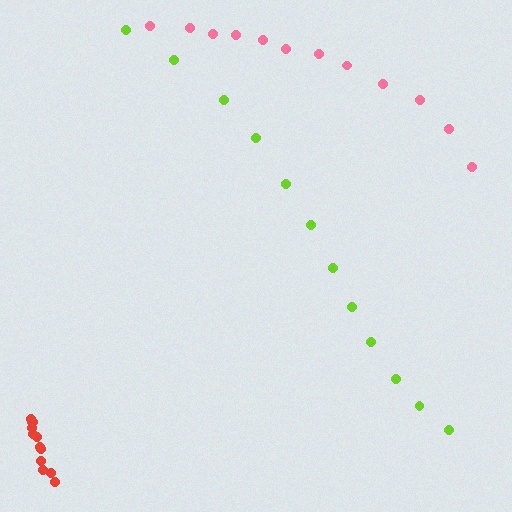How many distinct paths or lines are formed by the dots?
There are 3 distinct paths.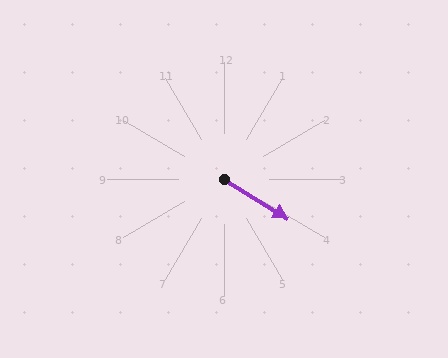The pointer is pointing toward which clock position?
Roughly 4 o'clock.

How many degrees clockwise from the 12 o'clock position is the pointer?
Approximately 122 degrees.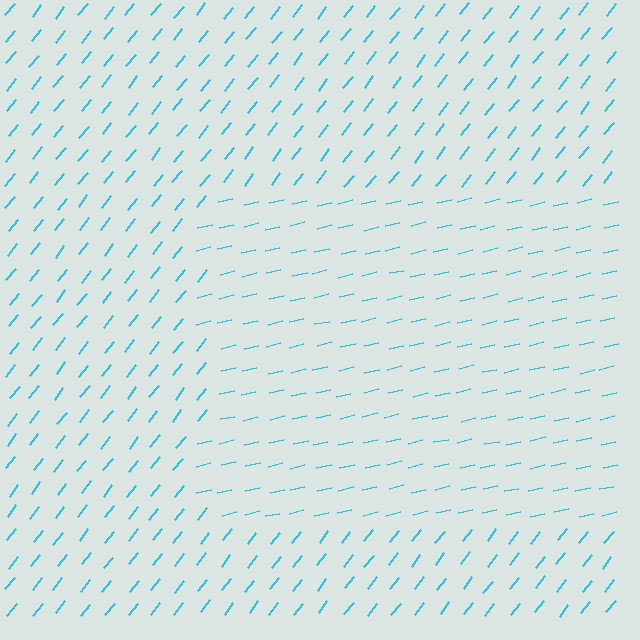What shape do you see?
I see a rectangle.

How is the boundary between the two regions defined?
The boundary is defined purely by a change in line orientation (approximately 39 degrees difference). All lines are the same color and thickness.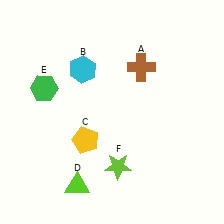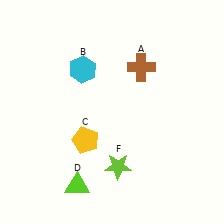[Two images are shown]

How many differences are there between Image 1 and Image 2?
There is 1 difference between the two images.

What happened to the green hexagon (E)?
The green hexagon (E) was removed in Image 2. It was in the top-left area of Image 1.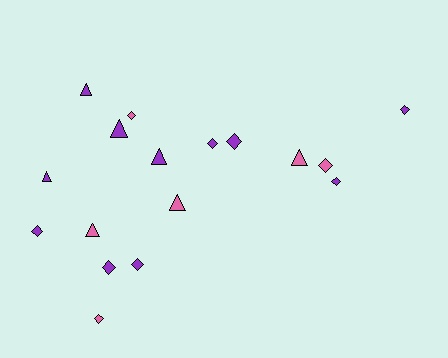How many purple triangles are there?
There are 4 purple triangles.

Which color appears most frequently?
Purple, with 11 objects.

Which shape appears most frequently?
Diamond, with 10 objects.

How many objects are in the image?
There are 17 objects.